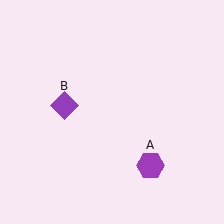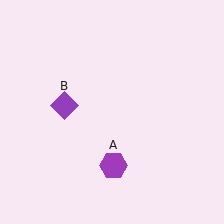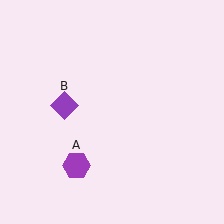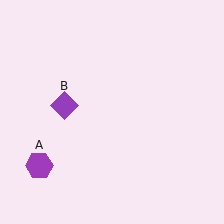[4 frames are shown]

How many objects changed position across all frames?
1 object changed position: purple hexagon (object A).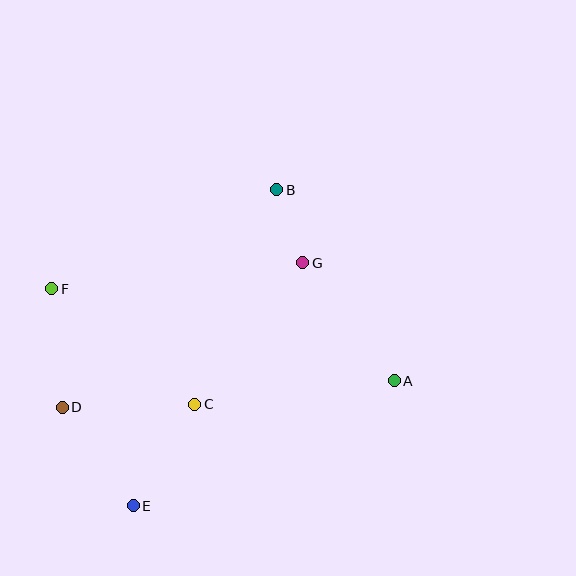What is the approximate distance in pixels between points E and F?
The distance between E and F is approximately 232 pixels.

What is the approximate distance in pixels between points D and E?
The distance between D and E is approximately 121 pixels.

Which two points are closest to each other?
Points B and G are closest to each other.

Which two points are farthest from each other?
Points A and F are farthest from each other.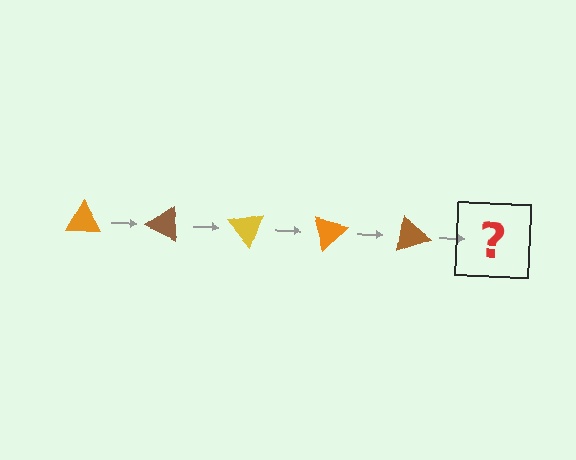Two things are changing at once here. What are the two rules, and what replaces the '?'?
The two rules are that it rotates 25 degrees each step and the color cycles through orange, brown, and yellow. The '?' should be a yellow triangle, rotated 125 degrees from the start.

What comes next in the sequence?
The next element should be a yellow triangle, rotated 125 degrees from the start.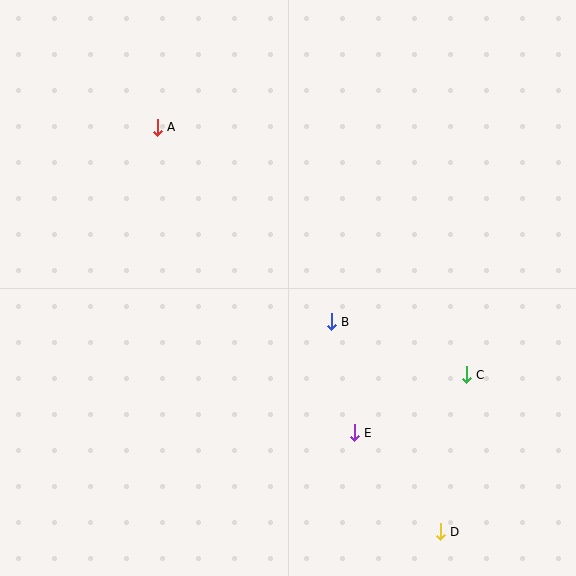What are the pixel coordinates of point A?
Point A is at (157, 127).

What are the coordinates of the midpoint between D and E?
The midpoint between D and E is at (397, 482).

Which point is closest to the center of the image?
Point B at (331, 322) is closest to the center.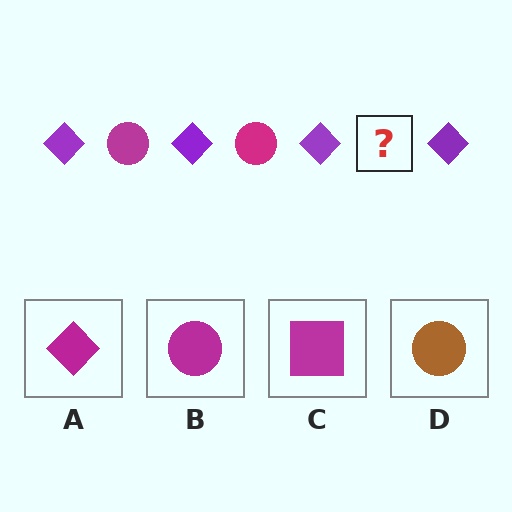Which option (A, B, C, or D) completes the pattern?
B.